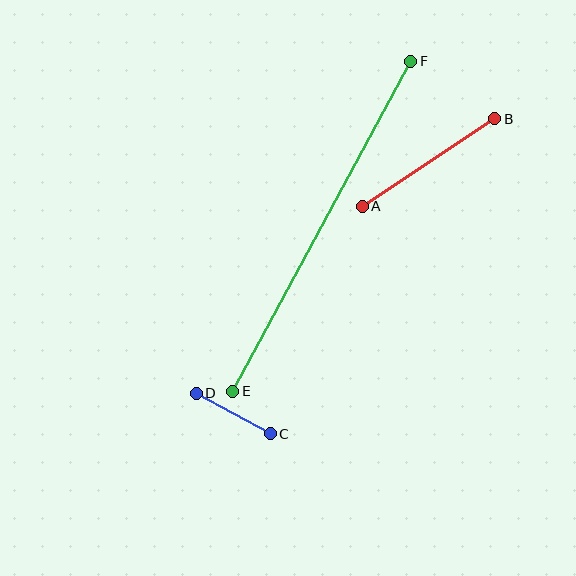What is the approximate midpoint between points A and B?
The midpoint is at approximately (428, 162) pixels.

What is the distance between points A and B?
The distance is approximately 159 pixels.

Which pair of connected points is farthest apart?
Points E and F are farthest apart.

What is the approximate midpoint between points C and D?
The midpoint is at approximately (233, 413) pixels.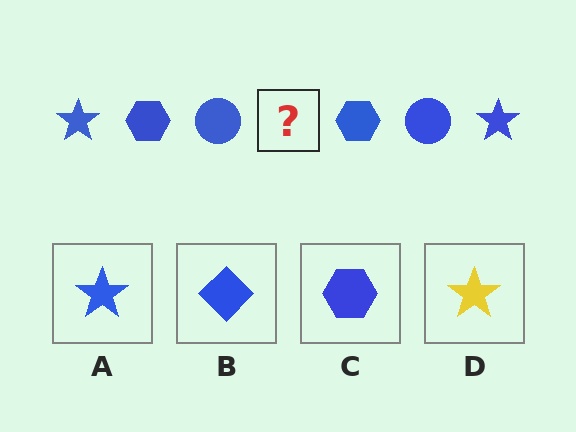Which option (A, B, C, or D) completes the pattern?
A.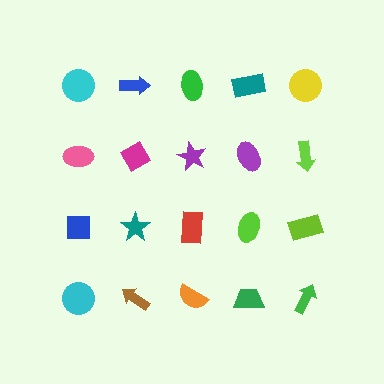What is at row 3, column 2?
A teal star.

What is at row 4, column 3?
An orange semicircle.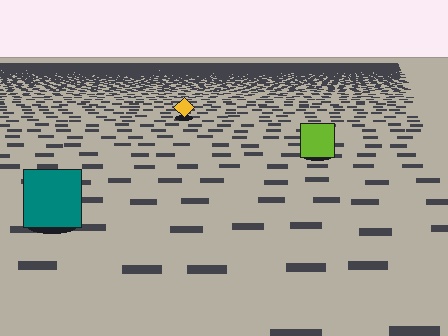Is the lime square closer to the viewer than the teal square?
No. The teal square is closer — you can tell from the texture gradient: the ground texture is coarser near it.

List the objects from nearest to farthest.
From nearest to farthest: the teal square, the lime square, the yellow diamond.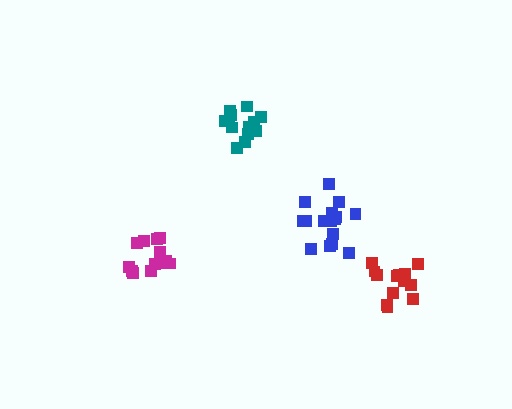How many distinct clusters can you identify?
There are 4 distinct clusters.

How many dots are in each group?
Group 1: 13 dots, Group 2: 16 dots, Group 3: 13 dots, Group 4: 13 dots (55 total).